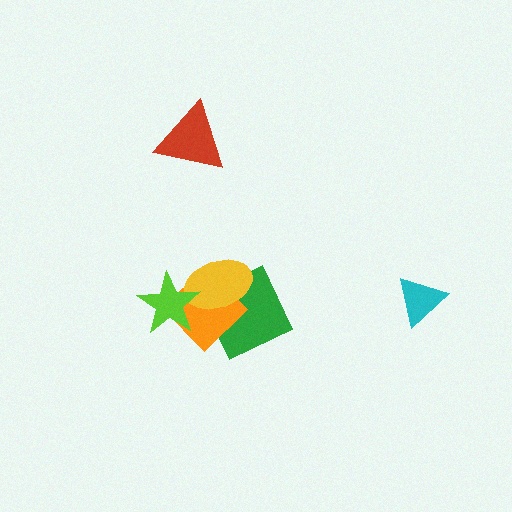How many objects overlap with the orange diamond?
3 objects overlap with the orange diamond.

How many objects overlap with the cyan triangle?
0 objects overlap with the cyan triangle.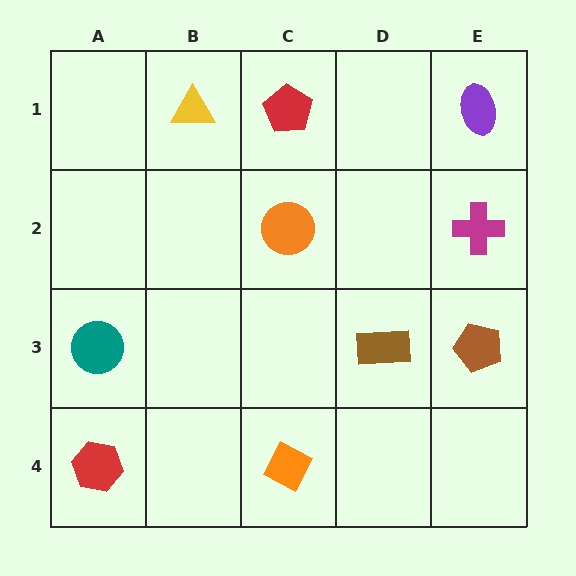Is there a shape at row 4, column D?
No, that cell is empty.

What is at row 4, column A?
A red hexagon.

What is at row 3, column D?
A brown rectangle.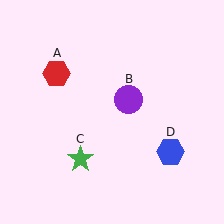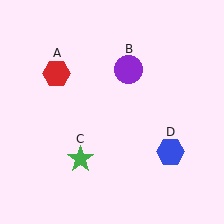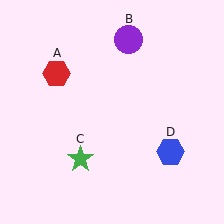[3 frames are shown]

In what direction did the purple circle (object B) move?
The purple circle (object B) moved up.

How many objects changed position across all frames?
1 object changed position: purple circle (object B).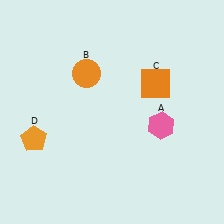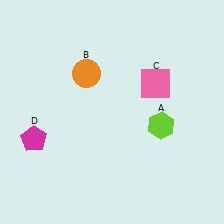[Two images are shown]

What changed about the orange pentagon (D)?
In Image 1, D is orange. In Image 2, it changed to magenta.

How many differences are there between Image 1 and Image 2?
There are 3 differences between the two images.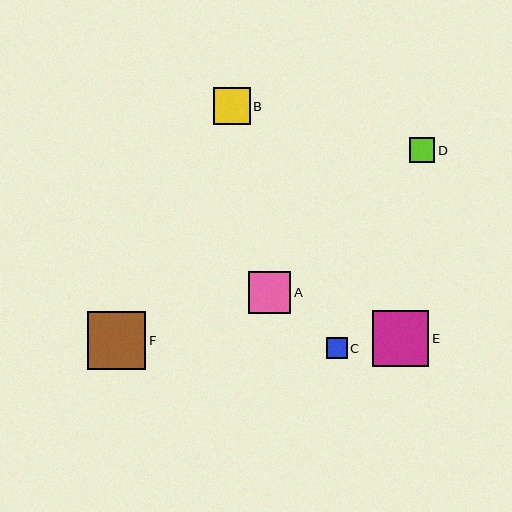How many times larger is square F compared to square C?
Square F is approximately 2.8 times the size of square C.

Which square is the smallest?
Square C is the smallest with a size of approximately 20 pixels.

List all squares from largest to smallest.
From largest to smallest: F, E, A, B, D, C.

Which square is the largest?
Square F is the largest with a size of approximately 58 pixels.